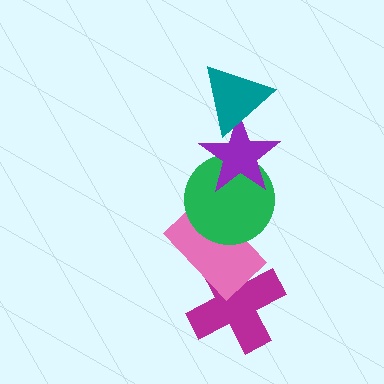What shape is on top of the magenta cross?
The pink rectangle is on top of the magenta cross.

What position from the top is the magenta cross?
The magenta cross is 5th from the top.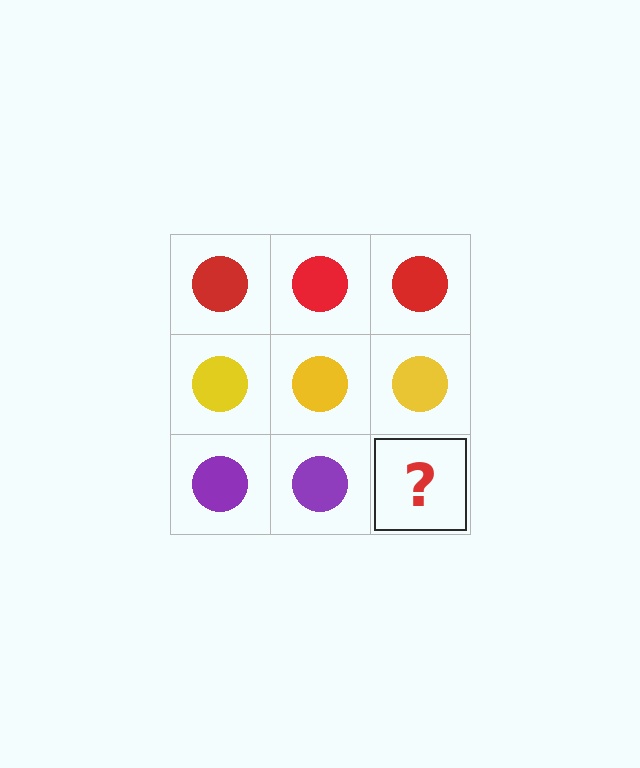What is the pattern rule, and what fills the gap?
The rule is that each row has a consistent color. The gap should be filled with a purple circle.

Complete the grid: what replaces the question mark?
The question mark should be replaced with a purple circle.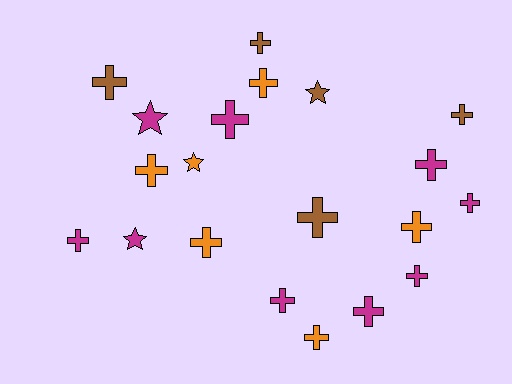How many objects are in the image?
There are 20 objects.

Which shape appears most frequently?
Cross, with 16 objects.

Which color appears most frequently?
Magenta, with 9 objects.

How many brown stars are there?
There is 1 brown star.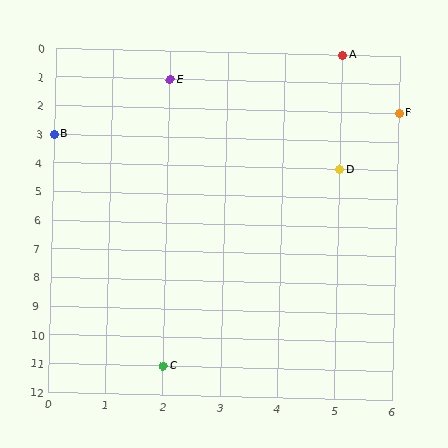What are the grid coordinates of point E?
Point E is at grid coordinates (2, 1).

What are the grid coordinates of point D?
Point D is at grid coordinates (5, 4).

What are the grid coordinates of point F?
Point F is at grid coordinates (6, 2).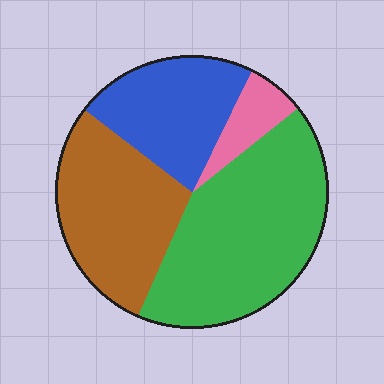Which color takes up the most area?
Green, at roughly 40%.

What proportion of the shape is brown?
Brown takes up about one quarter (1/4) of the shape.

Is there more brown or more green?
Green.